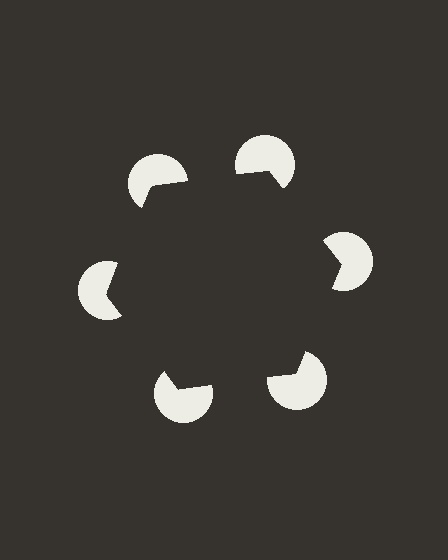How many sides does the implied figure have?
6 sides.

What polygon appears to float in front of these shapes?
An illusory hexagon — its edges are inferred from the aligned wedge cuts in the pac-man discs, not physically drawn.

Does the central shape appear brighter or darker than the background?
It typically appears slightly darker than the background, even though no actual brightness change is drawn.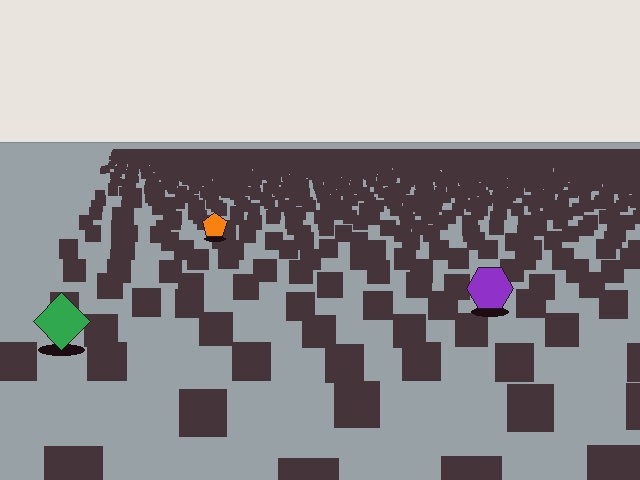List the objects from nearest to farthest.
From nearest to farthest: the green diamond, the purple hexagon, the orange pentagon.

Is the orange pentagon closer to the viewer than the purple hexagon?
No. The purple hexagon is closer — you can tell from the texture gradient: the ground texture is coarser near it.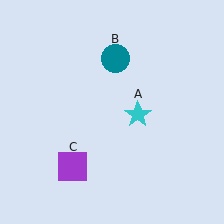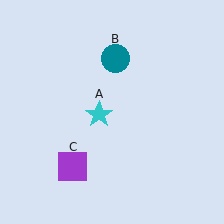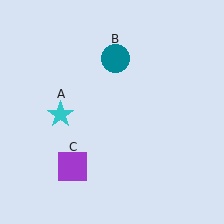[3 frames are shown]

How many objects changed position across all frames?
1 object changed position: cyan star (object A).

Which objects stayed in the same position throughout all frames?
Teal circle (object B) and purple square (object C) remained stationary.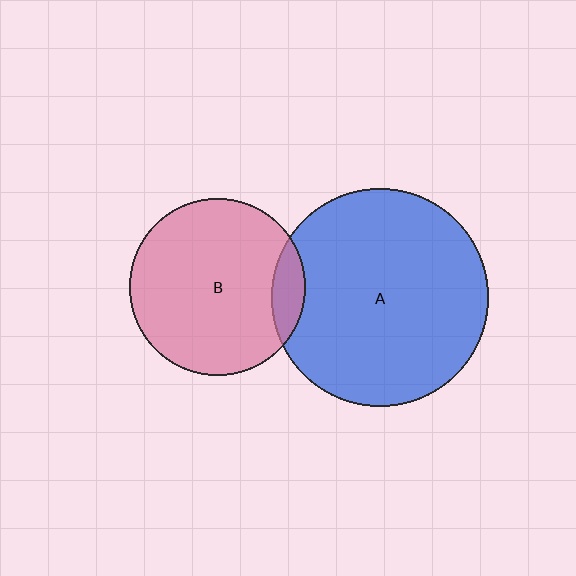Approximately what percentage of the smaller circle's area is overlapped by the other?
Approximately 10%.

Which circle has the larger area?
Circle A (blue).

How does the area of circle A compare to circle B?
Approximately 1.5 times.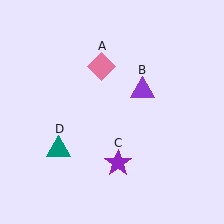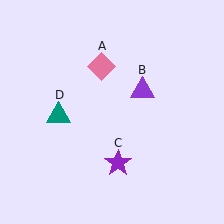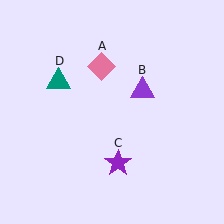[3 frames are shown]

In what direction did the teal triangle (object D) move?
The teal triangle (object D) moved up.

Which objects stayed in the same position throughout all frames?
Pink diamond (object A) and purple triangle (object B) and purple star (object C) remained stationary.